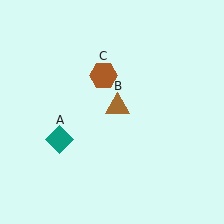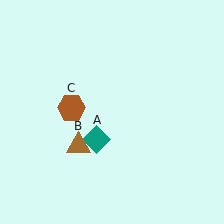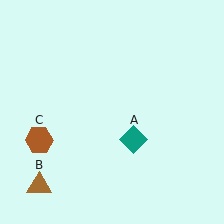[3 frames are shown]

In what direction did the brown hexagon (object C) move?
The brown hexagon (object C) moved down and to the left.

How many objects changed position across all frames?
3 objects changed position: teal diamond (object A), brown triangle (object B), brown hexagon (object C).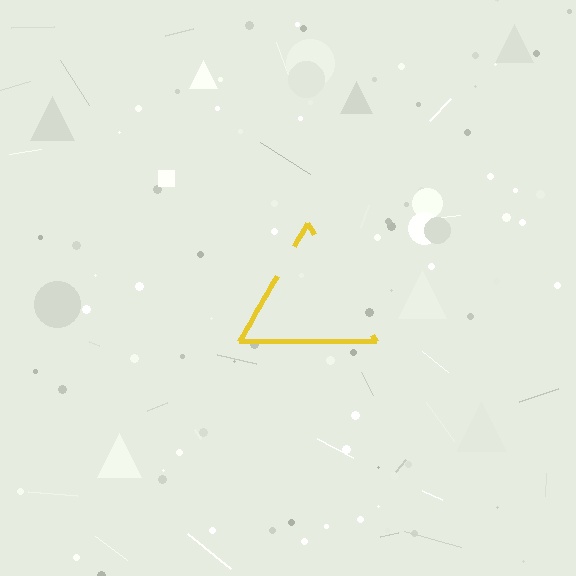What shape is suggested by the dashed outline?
The dashed outline suggests a triangle.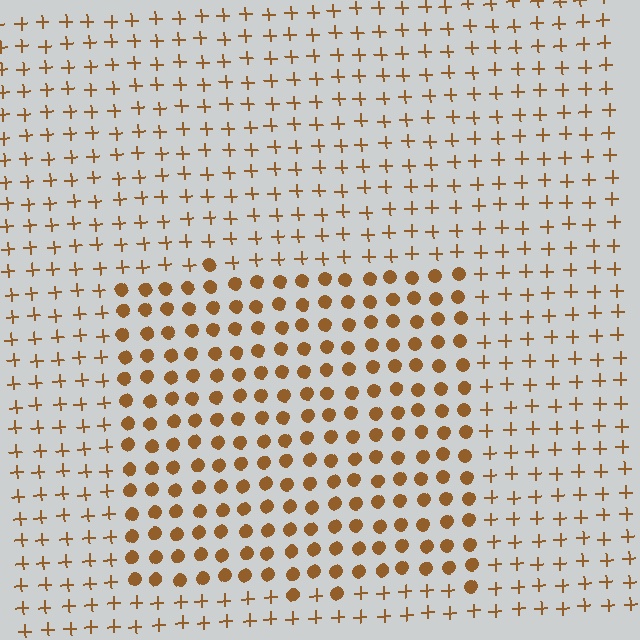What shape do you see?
I see a rectangle.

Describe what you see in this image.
The image is filled with small brown elements arranged in a uniform grid. A rectangle-shaped region contains circles, while the surrounding area contains plus signs. The boundary is defined purely by the change in element shape.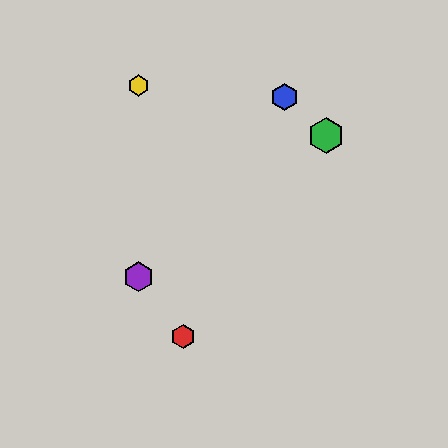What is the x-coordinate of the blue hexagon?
The blue hexagon is at x≈284.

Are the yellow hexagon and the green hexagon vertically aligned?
No, the yellow hexagon is at x≈138 and the green hexagon is at x≈326.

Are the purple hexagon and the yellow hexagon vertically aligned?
Yes, both are at x≈138.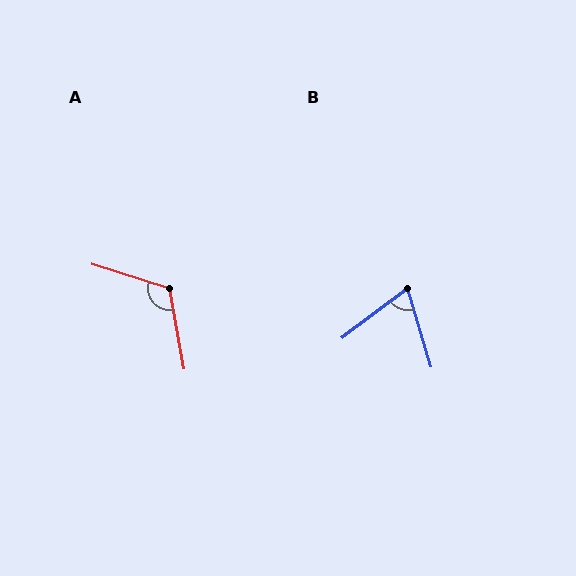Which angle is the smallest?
B, at approximately 70 degrees.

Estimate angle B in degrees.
Approximately 70 degrees.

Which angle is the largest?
A, at approximately 118 degrees.